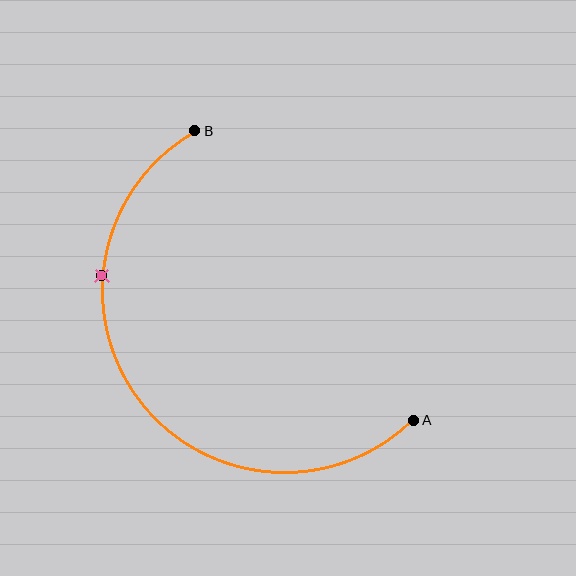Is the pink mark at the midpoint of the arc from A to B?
No. The pink mark lies on the arc but is closer to endpoint B. The arc midpoint would be at the point on the curve equidistant along the arc from both A and B.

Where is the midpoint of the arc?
The arc midpoint is the point on the curve farthest from the straight line joining A and B. It sits below and to the left of that line.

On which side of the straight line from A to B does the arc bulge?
The arc bulges below and to the left of the straight line connecting A and B.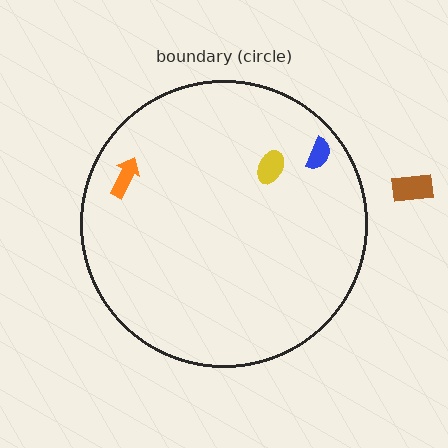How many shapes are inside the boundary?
3 inside, 1 outside.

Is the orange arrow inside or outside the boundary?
Inside.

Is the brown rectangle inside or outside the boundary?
Outside.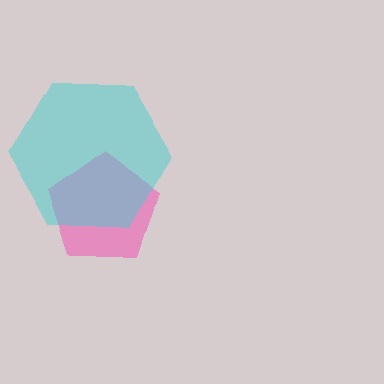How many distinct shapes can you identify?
There are 2 distinct shapes: a pink pentagon, a cyan hexagon.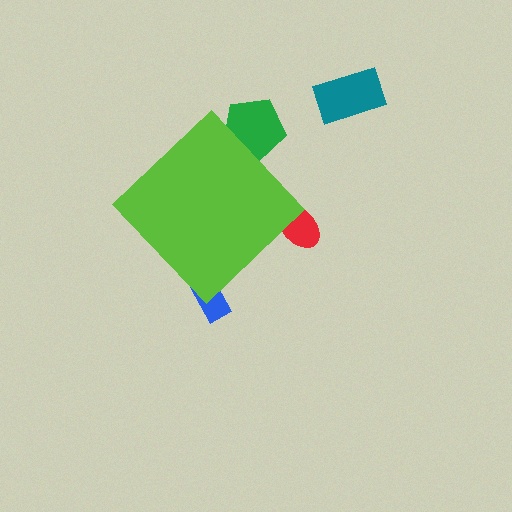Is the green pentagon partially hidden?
Yes, the green pentagon is partially hidden behind the lime diamond.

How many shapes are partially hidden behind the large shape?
3 shapes are partially hidden.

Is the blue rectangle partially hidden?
Yes, the blue rectangle is partially hidden behind the lime diamond.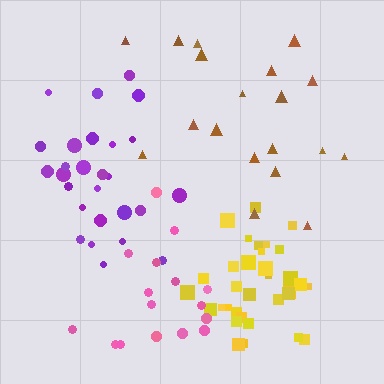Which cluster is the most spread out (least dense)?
Brown.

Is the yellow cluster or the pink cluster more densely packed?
Yellow.